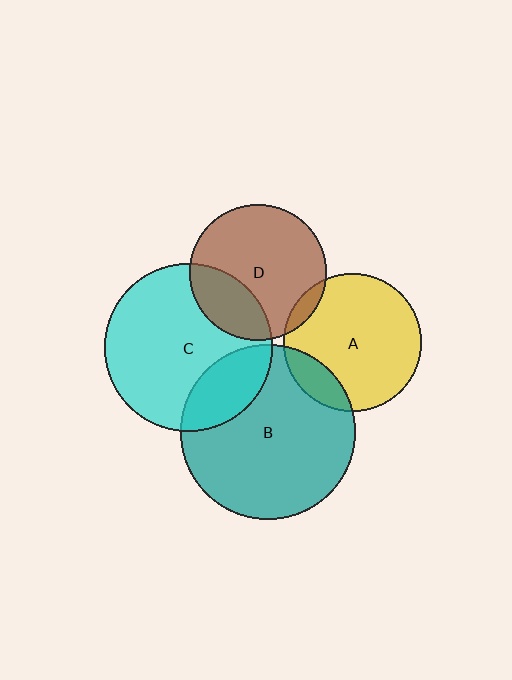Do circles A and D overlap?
Yes.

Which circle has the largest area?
Circle B (teal).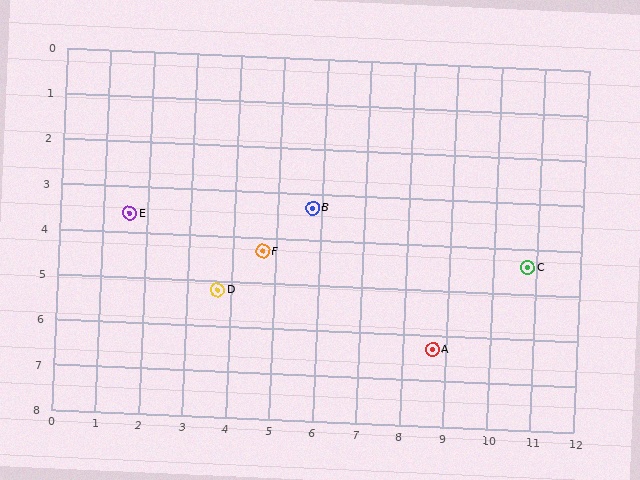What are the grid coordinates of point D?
Point D is at approximately (3.7, 5.2).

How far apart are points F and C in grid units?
Points F and C are about 6.1 grid units apart.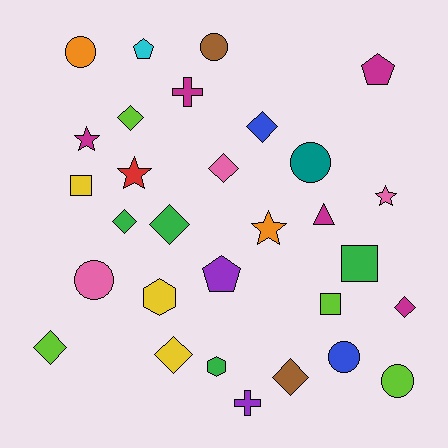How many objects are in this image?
There are 30 objects.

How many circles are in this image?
There are 6 circles.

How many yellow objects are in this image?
There are 3 yellow objects.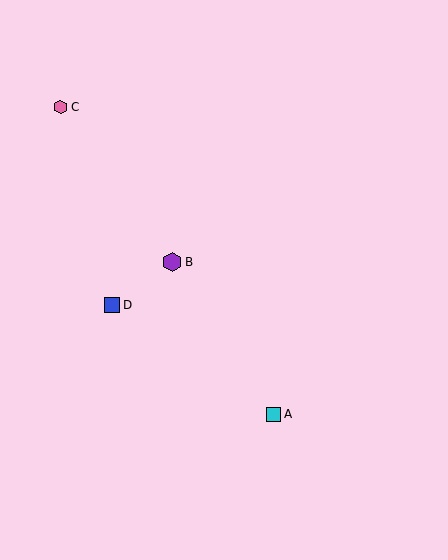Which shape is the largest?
The purple hexagon (labeled B) is the largest.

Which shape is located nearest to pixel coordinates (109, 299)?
The blue square (labeled D) at (112, 305) is nearest to that location.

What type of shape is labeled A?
Shape A is a cyan square.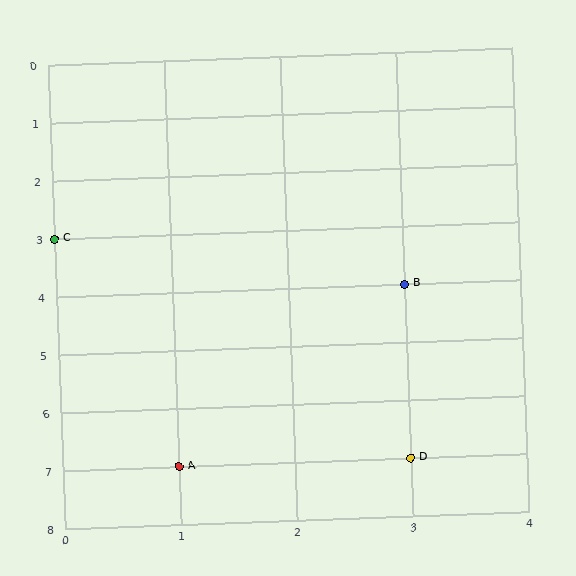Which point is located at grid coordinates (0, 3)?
Point C is at (0, 3).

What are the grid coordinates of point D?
Point D is at grid coordinates (3, 7).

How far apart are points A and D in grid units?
Points A and D are 2 columns apart.